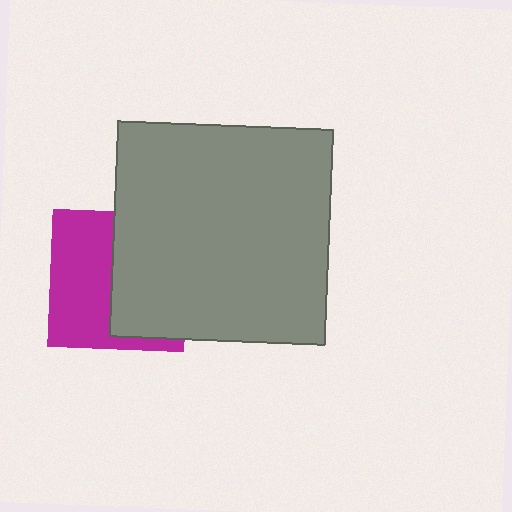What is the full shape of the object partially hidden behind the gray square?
The partially hidden object is a magenta square.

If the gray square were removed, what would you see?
You would see the complete magenta square.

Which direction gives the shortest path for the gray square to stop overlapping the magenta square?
Moving right gives the shortest separation.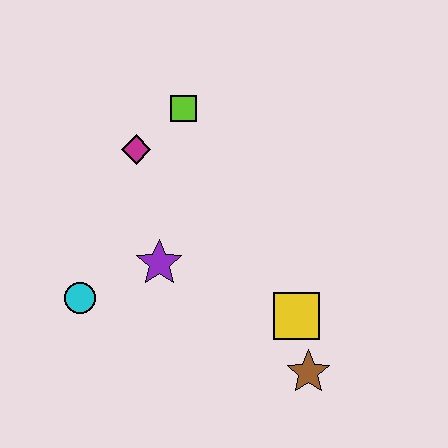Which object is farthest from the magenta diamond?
The brown star is farthest from the magenta diamond.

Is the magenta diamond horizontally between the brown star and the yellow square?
No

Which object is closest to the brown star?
The yellow square is closest to the brown star.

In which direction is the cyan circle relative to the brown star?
The cyan circle is to the left of the brown star.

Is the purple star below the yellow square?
No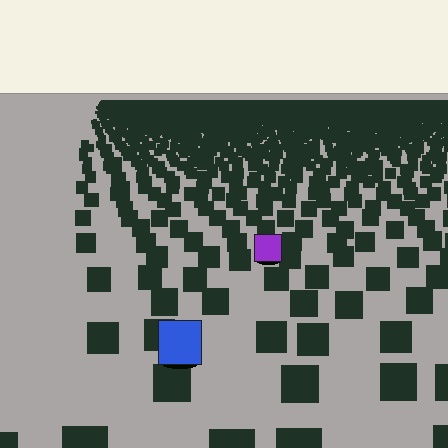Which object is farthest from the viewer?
The purple square is farthest from the viewer. It appears smaller and the ground texture around it is denser.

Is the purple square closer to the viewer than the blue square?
No. The blue square is closer — you can tell from the texture gradient: the ground texture is coarser near it.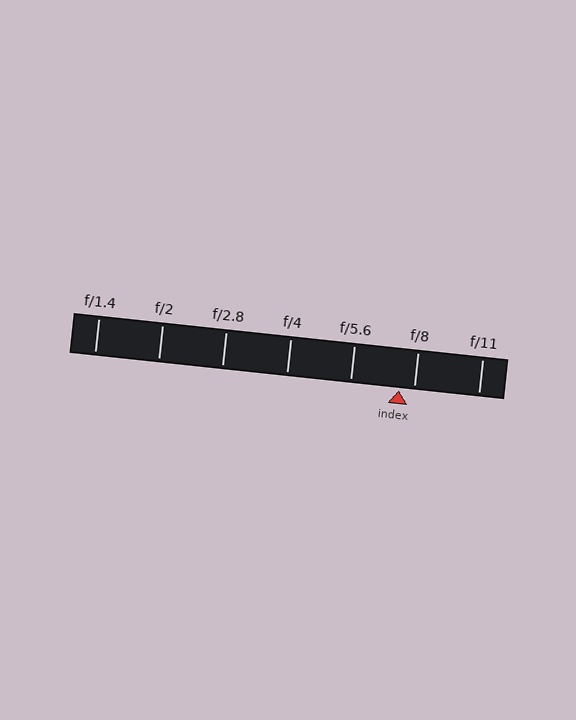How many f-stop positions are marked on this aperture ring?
There are 7 f-stop positions marked.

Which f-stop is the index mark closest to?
The index mark is closest to f/8.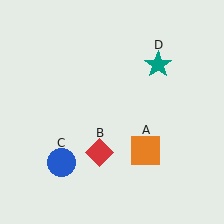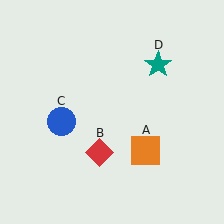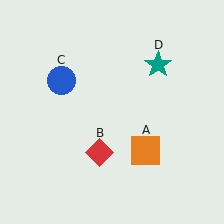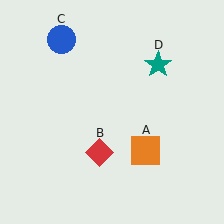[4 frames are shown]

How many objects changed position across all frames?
1 object changed position: blue circle (object C).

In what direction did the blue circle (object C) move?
The blue circle (object C) moved up.